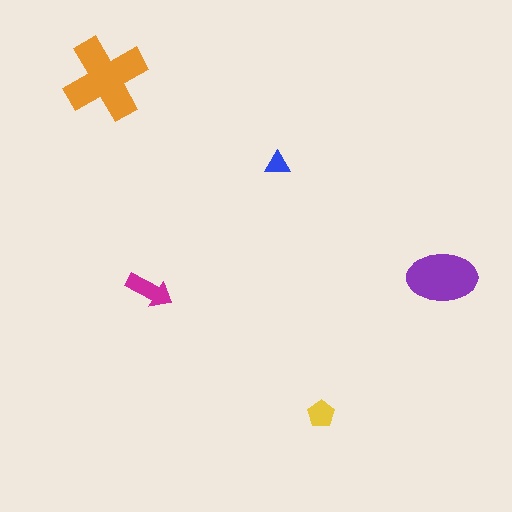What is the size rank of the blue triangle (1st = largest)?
5th.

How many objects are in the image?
There are 5 objects in the image.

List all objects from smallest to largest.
The blue triangle, the yellow pentagon, the magenta arrow, the purple ellipse, the orange cross.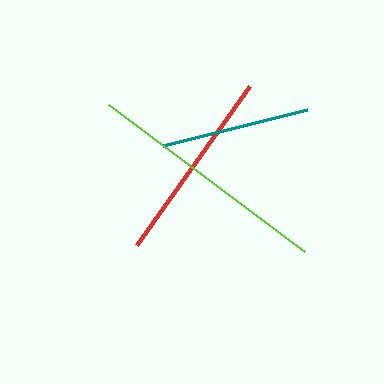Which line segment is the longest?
The lime line is the longest at approximately 245 pixels.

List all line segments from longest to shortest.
From longest to shortest: lime, red, teal.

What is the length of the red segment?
The red segment is approximately 195 pixels long.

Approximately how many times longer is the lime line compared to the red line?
The lime line is approximately 1.3 times the length of the red line.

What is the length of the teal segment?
The teal segment is approximately 148 pixels long.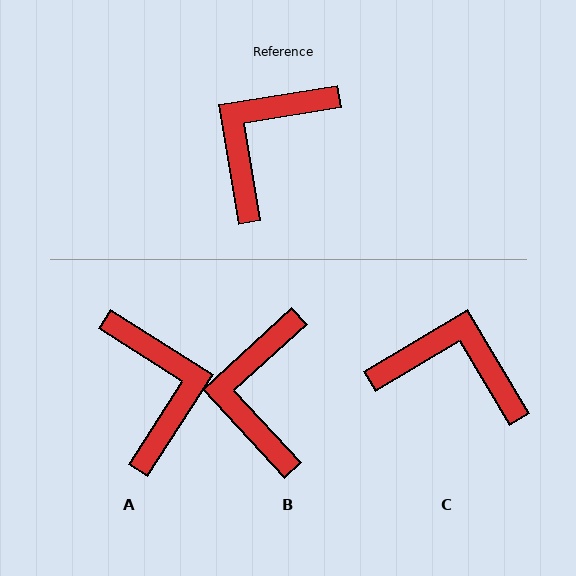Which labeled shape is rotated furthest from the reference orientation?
A, about 132 degrees away.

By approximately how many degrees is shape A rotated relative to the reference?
Approximately 132 degrees clockwise.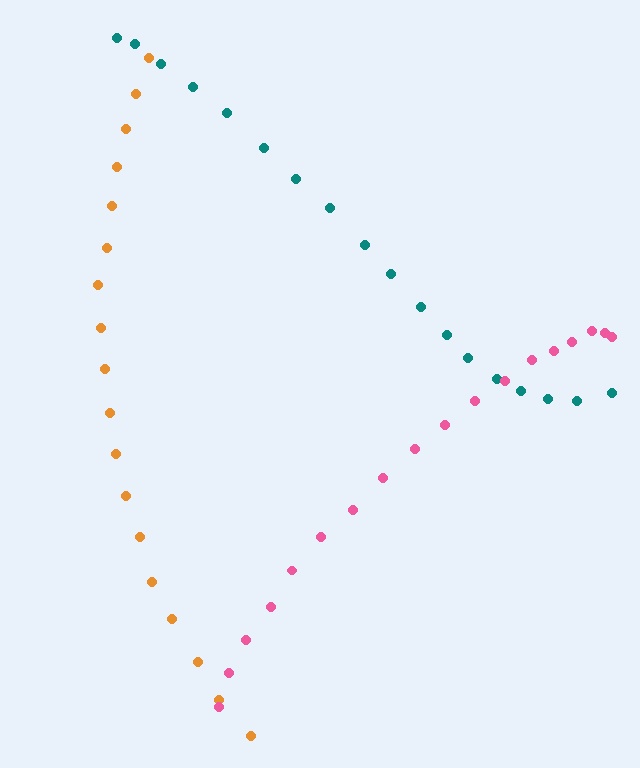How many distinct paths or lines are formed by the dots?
There are 3 distinct paths.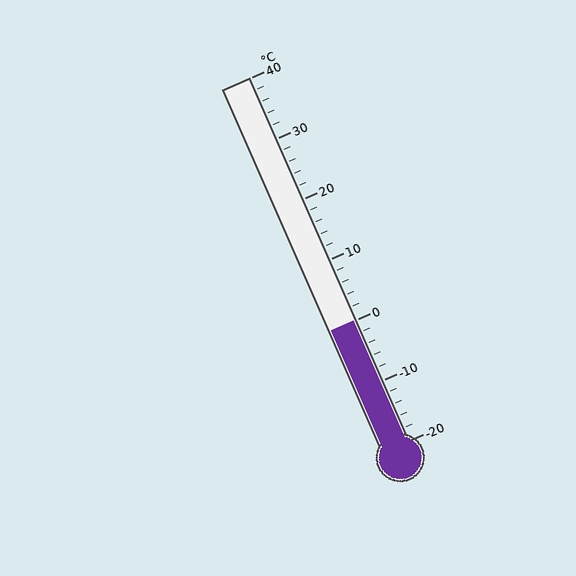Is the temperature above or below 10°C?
The temperature is below 10°C.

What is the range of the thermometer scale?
The thermometer scale ranges from -20°C to 40°C.